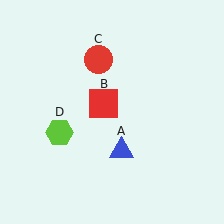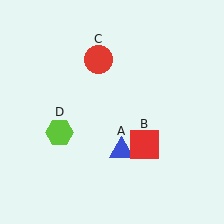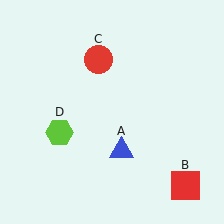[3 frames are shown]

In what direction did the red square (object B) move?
The red square (object B) moved down and to the right.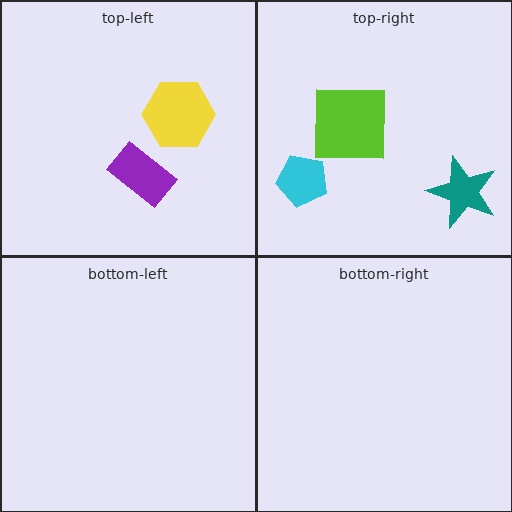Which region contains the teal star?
The top-right region.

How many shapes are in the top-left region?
2.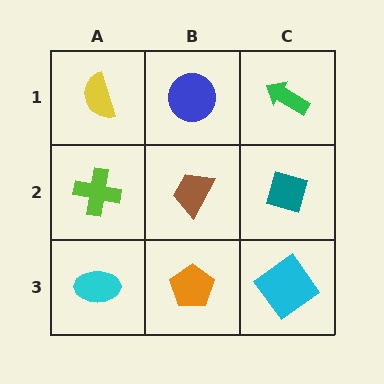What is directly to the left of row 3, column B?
A cyan ellipse.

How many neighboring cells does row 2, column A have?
3.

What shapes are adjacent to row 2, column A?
A yellow semicircle (row 1, column A), a cyan ellipse (row 3, column A), a brown trapezoid (row 2, column B).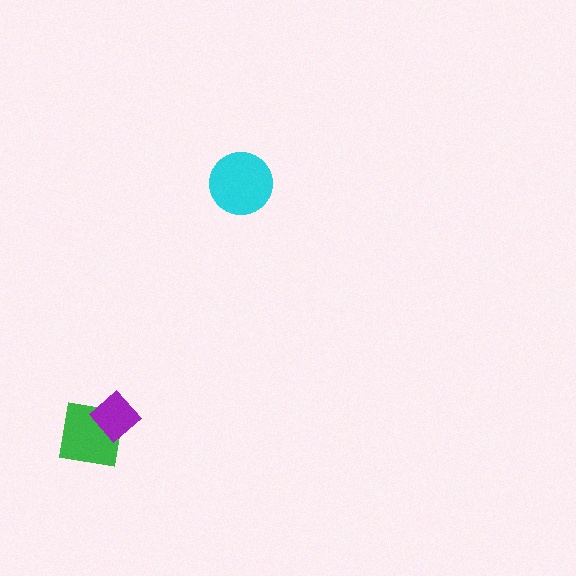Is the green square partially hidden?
Yes, it is partially covered by another shape.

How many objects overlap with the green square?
1 object overlaps with the green square.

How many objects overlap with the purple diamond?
1 object overlaps with the purple diamond.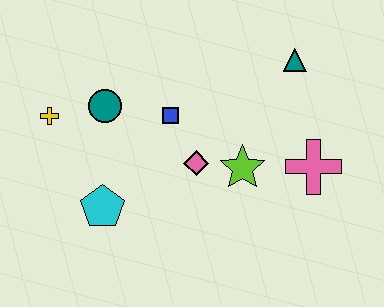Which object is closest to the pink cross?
The lime star is closest to the pink cross.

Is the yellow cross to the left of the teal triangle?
Yes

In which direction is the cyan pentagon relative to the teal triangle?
The cyan pentagon is to the left of the teal triangle.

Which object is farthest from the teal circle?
The pink cross is farthest from the teal circle.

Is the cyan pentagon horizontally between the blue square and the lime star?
No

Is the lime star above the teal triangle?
No